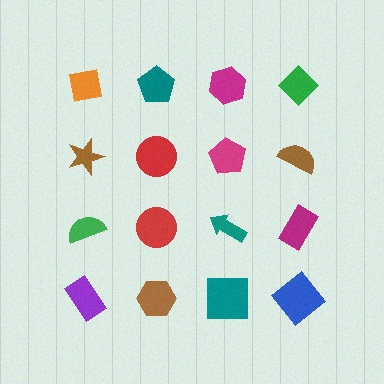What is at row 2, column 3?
A magenta pentagon.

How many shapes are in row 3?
4 shapes.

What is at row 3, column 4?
A magenta rectangle.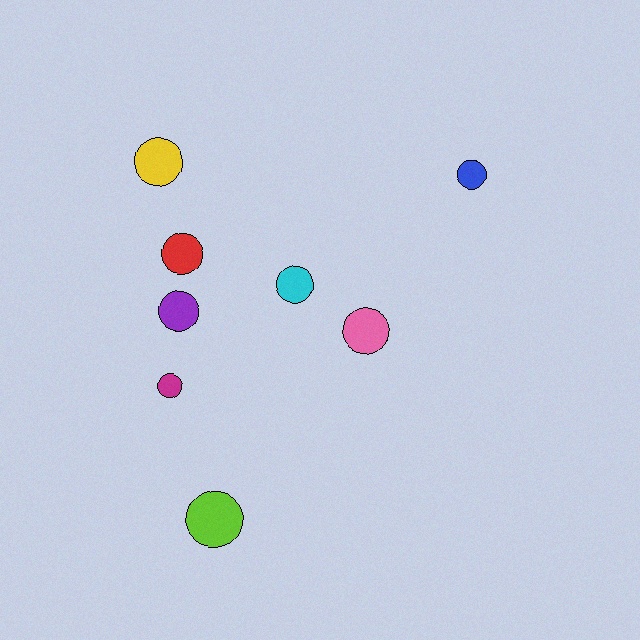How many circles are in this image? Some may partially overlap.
There are 8 circles.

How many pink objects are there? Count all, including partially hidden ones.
There is 1 pink object.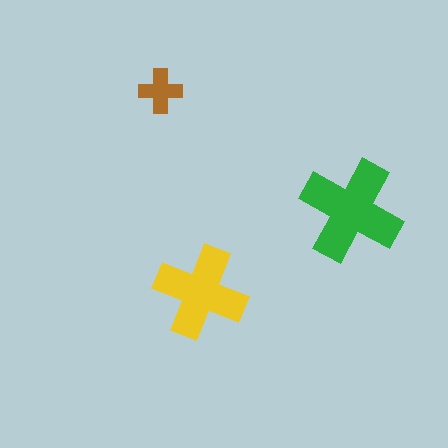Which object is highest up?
The brown cross is topmost.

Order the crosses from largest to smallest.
the green one, the yellow one, the brown one.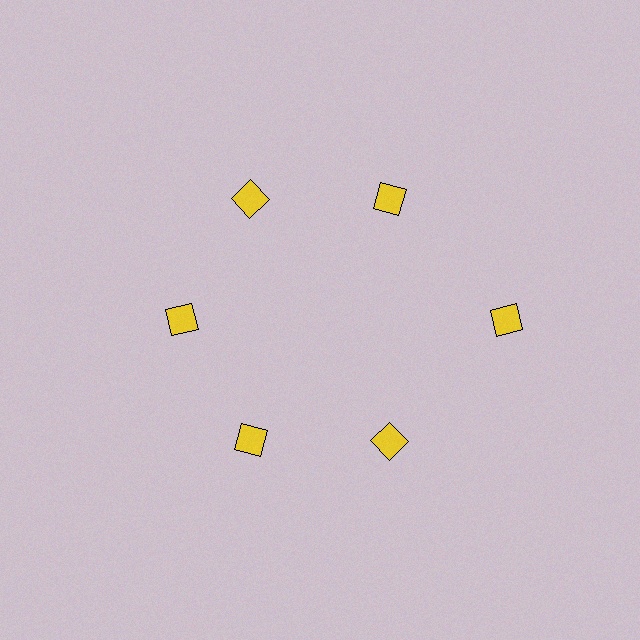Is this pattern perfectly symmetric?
No. The 6 yellow diamonds are arranged in a ring, but one element near the 3 o'clock position is pushed outward from the center, breaking the 6-fold rotational symmetry.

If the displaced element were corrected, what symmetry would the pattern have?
It would have 6-fold rotational symmetry — the pattern would map onto itself every 60 degrees.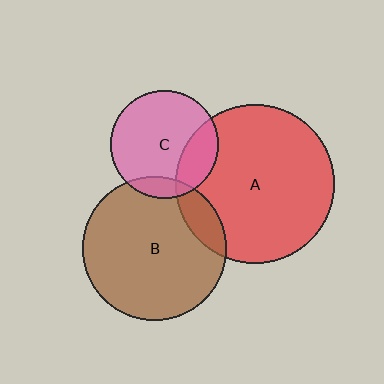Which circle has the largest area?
Circle A (red).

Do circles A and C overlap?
Yes.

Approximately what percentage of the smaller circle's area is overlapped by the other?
Approximately 25%.